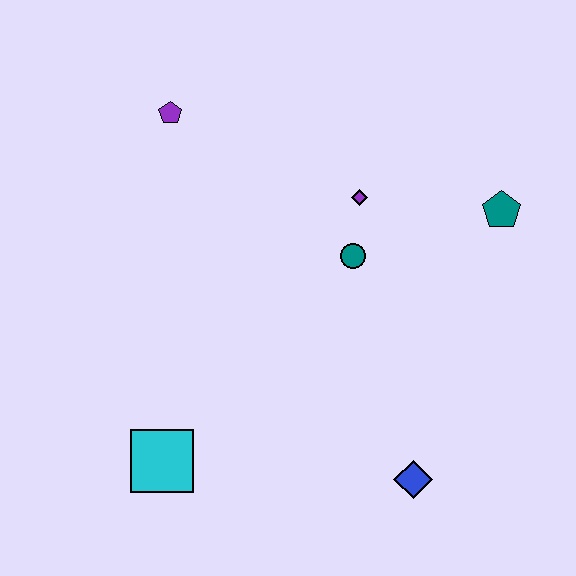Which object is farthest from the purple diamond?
The cyan square is farthest from the purple diamond.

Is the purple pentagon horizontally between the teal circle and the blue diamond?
No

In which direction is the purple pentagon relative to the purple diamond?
The purple pentagon is to the left of the purple diamond.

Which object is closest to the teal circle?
The purple diamond is closest to the teal circle.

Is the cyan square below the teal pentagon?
Yes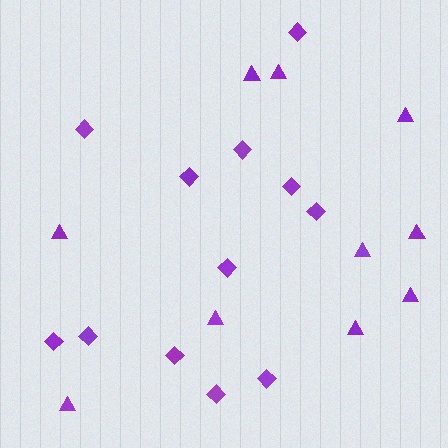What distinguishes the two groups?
There are 2 groups: one group of triangles (10) and one group of diamonds (12).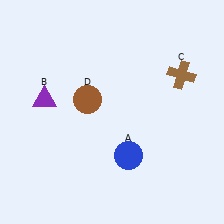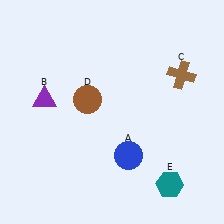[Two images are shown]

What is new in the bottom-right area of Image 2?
A teal hexagon (E) was added in the bottom-right area of Image 2.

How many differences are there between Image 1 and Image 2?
There is 1 difference between the two images.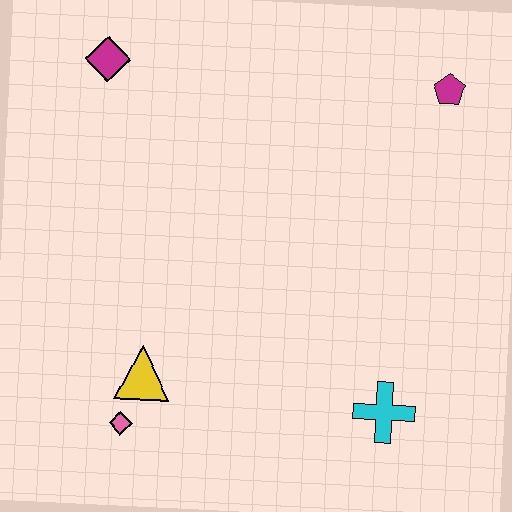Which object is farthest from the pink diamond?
The magenta pentagon is farthest from the pink diamond.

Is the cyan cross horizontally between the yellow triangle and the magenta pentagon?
Yes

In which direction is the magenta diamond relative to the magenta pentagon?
The magenta diamond is to the left of the magenta pentagon.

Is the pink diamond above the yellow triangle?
No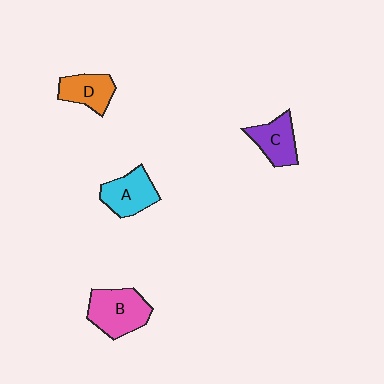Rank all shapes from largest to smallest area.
From largest to smallest: B (pink), A (cyan), C (purple), D (orange).